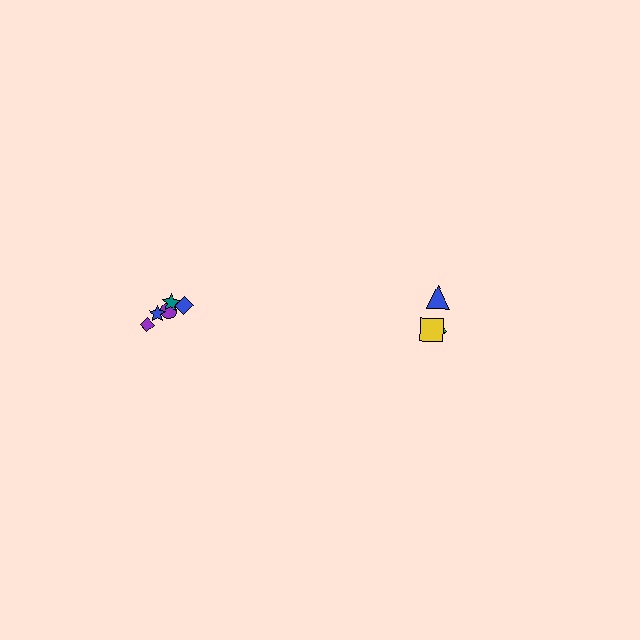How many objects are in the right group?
There are 3 objects.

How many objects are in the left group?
There are 5 objects.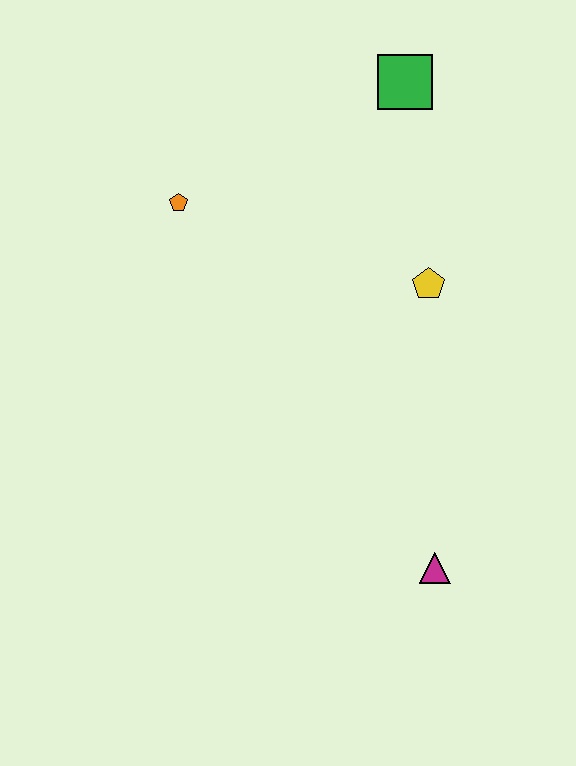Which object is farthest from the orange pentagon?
The magenta triangle is farthest from the orange pentagon.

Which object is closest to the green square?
The yellow pentagon is closest to the green square.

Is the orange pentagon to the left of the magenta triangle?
Yes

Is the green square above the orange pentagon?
Yes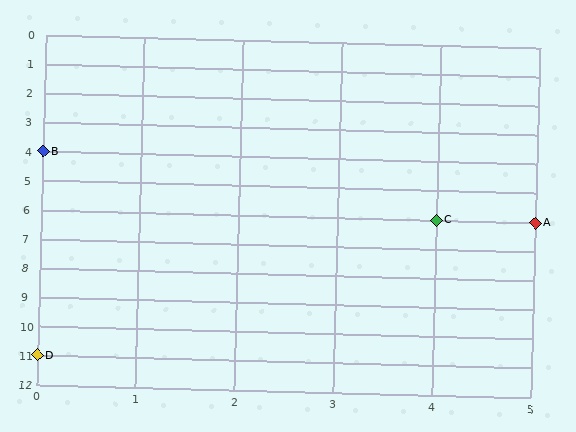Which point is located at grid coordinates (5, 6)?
Point A is at (5, 6).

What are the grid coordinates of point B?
Point B is at grid coordinates (0, 4).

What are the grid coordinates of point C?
Point C is at grid coordinates (4, 6).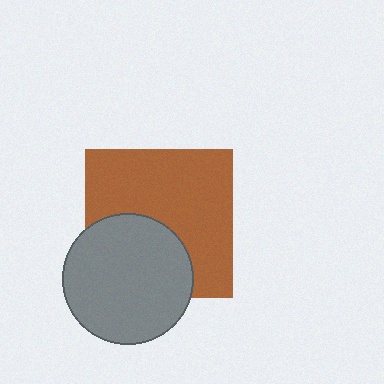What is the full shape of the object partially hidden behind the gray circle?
The partially hidden object is a brown square.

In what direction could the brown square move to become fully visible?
The brown square could move up. That would shift it out from behind the gray circle entirely.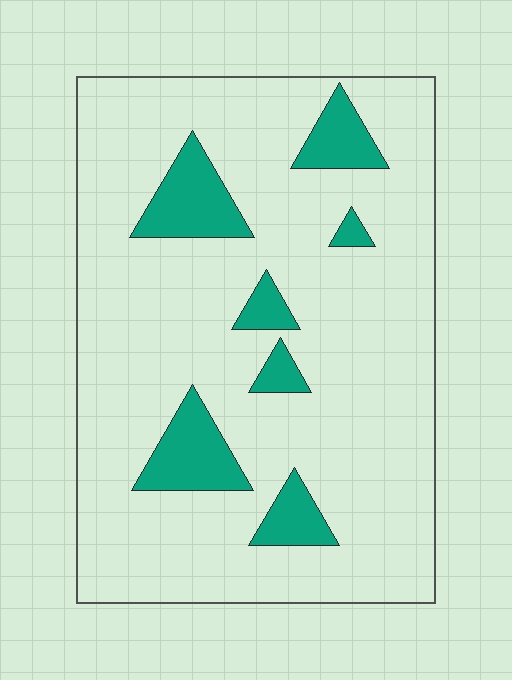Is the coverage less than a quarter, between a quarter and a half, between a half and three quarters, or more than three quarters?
Less than a quarter.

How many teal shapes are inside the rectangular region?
7.